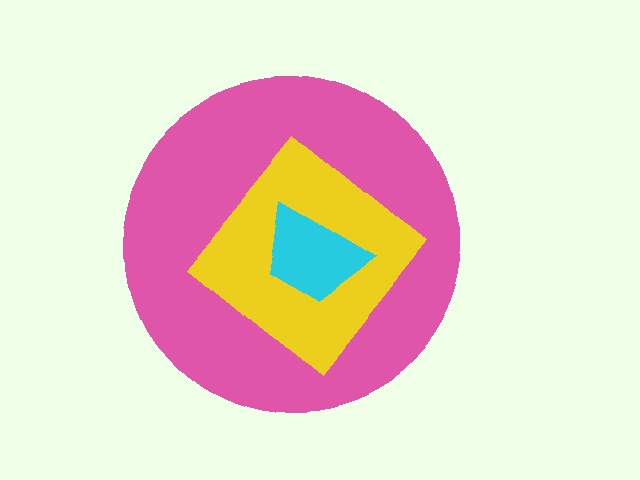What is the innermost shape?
The cyan trapezoid.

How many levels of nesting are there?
3.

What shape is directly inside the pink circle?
The yellow diamond.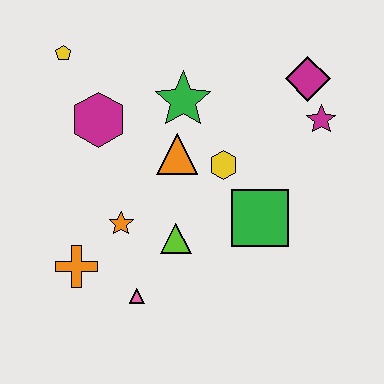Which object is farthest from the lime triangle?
The yellow pentagon is farthest from the lime triangle.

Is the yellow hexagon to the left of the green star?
No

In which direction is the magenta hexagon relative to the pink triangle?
The magenta hexagon is above the pink triangle.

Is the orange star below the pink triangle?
No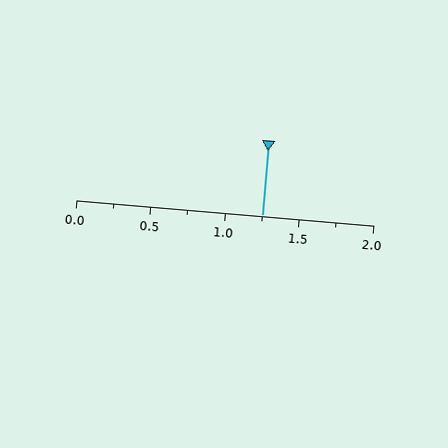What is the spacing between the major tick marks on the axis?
The major ticks are spaced 0.5 apart.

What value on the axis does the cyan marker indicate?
The marker indicates approximately 1.25.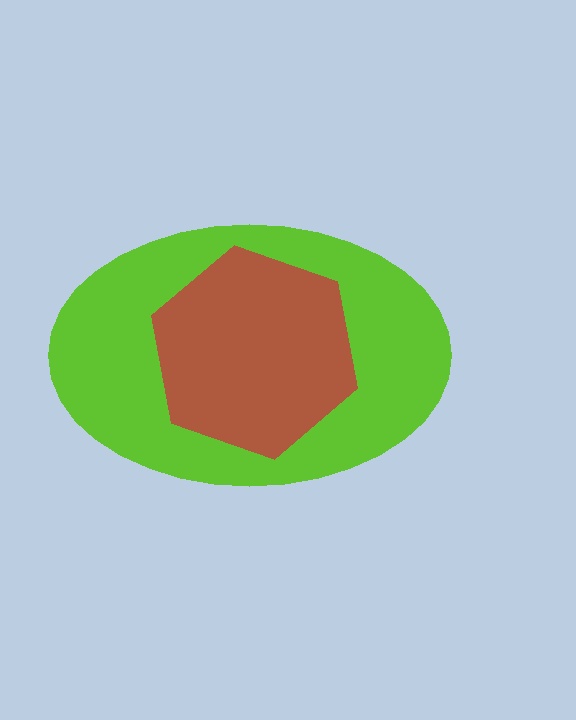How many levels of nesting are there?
2.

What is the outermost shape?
The lime ellipse.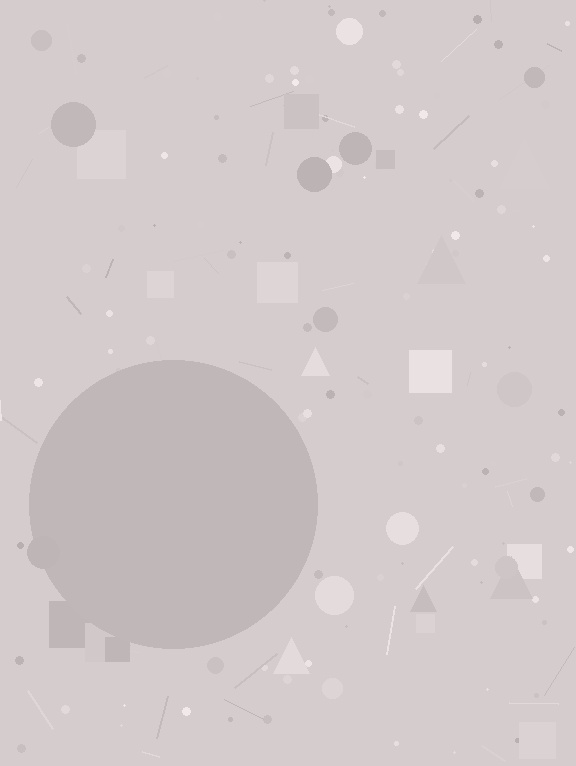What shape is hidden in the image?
A circle is hidden in the image.